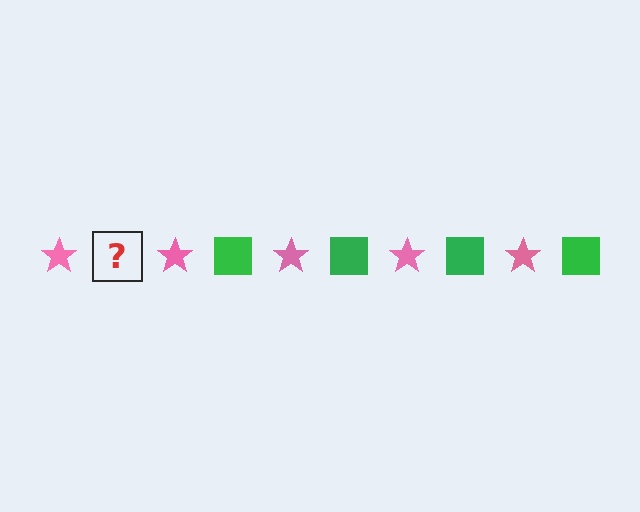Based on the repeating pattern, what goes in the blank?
The blank should be a green square.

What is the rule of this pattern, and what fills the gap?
The rule is that the pattern alternates between pink star and green square. The gap should be filled with a green square.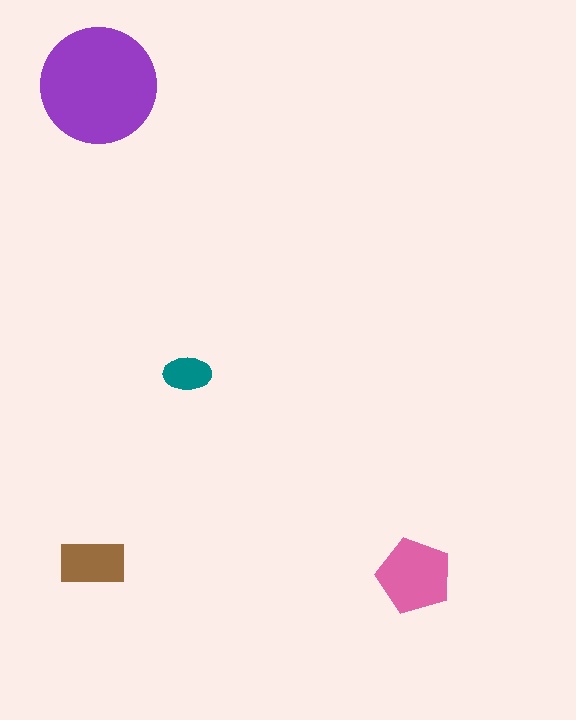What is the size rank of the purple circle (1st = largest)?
1st.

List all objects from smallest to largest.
The teal ellipse, the brown rectangle, the pink pentagon, the purple circle.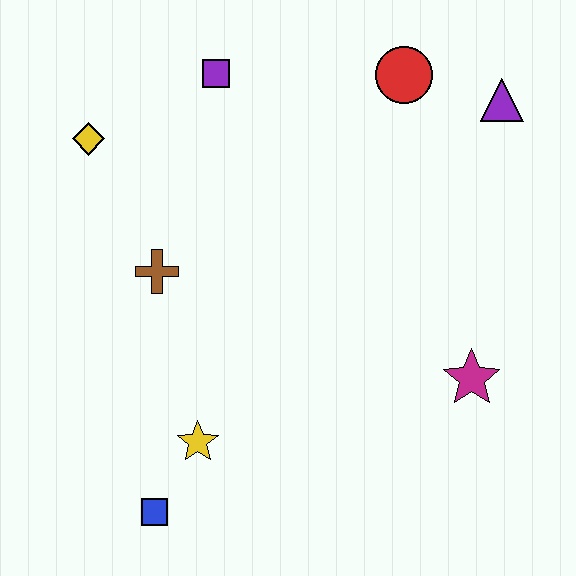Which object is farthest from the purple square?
The blue square is farthest from the purple square.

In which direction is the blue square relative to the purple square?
The blue square is below the purple square.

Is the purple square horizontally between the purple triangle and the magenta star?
No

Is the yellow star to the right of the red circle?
No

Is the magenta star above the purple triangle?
No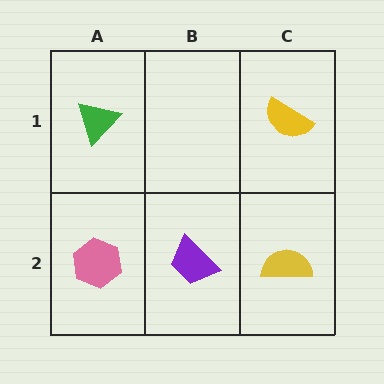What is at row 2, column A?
A pink hexagon.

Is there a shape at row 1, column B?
No, that cell is empty.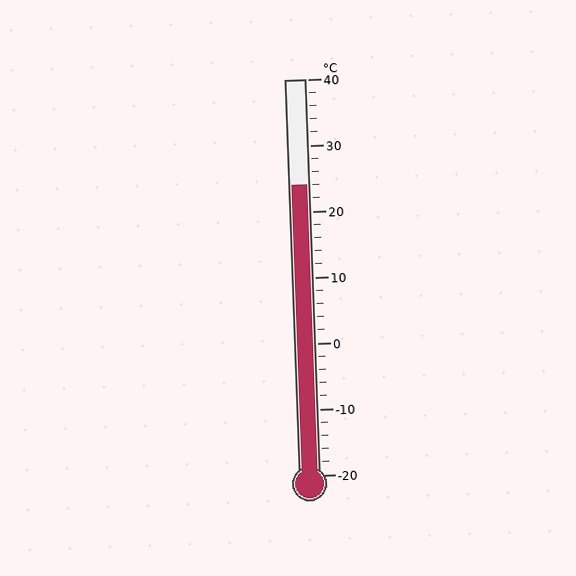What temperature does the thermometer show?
The thermometer shows approximately 24°C.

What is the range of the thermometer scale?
The thermometer scale ranges from -20°C to 40°C.